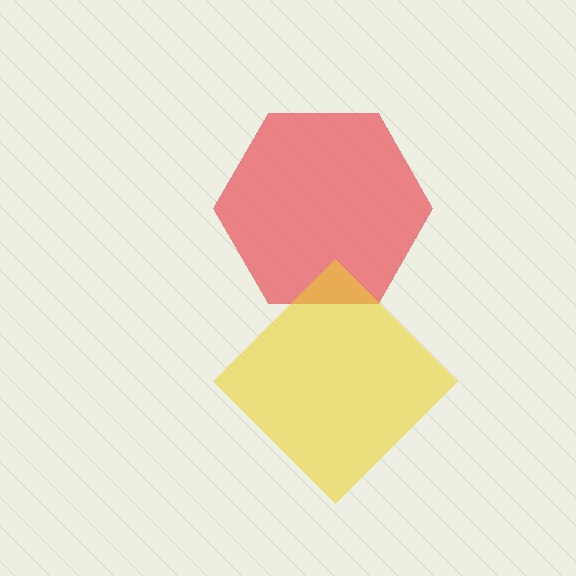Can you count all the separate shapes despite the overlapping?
Yes, there are 2 separate shapes.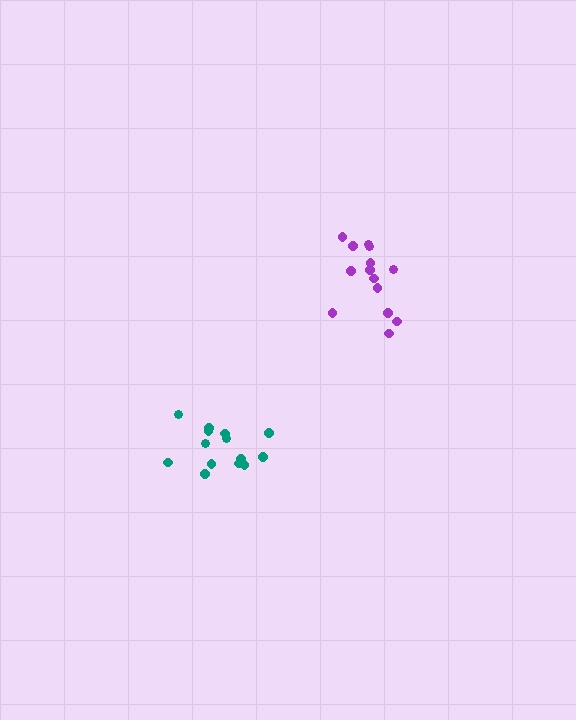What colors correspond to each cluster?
The clusters are colored: teal, purple.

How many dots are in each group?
Group 1: 14 dots, Group 2: 14 dots (28 total).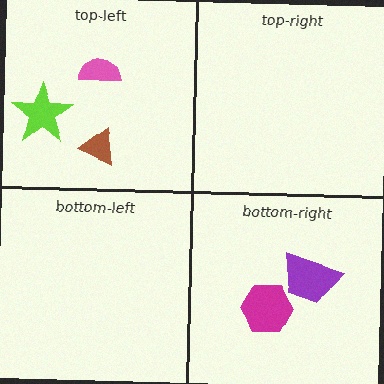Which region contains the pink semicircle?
The top-left region.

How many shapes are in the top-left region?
3.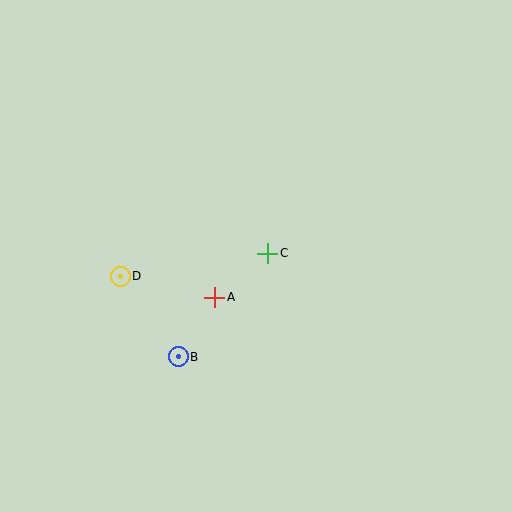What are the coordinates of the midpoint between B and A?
The midpoint between B and A is at (197, 327).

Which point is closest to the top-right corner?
Point C is closest to the top-right corner.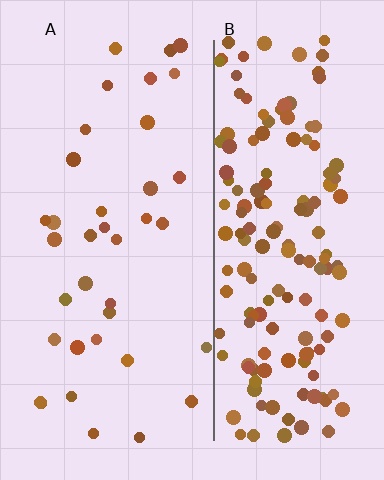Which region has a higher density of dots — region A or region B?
B (the right).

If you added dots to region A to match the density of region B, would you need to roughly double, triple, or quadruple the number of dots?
Approximately quadruple.